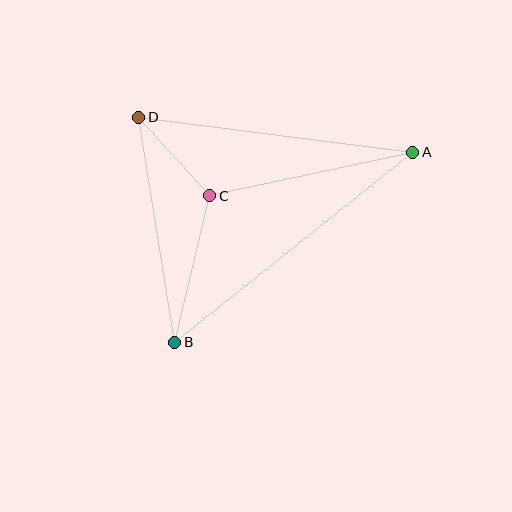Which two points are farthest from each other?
Points A and B are farthest from each other.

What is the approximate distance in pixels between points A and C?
The distance between A and C is approximately 208 pixels.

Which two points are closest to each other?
Points C and D are closest to each other.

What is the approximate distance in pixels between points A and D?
The distance between A and D is approximately 276 pixels.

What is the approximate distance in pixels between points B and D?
The distance between B and D is approximately 228 pixels.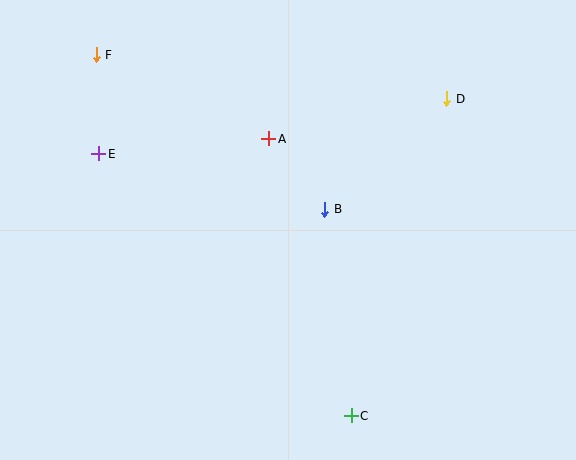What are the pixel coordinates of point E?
Point E is at (99, 154).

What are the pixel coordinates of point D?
Point D is at (447, 99).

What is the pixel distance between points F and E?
The distance between F and E is 99 pixels.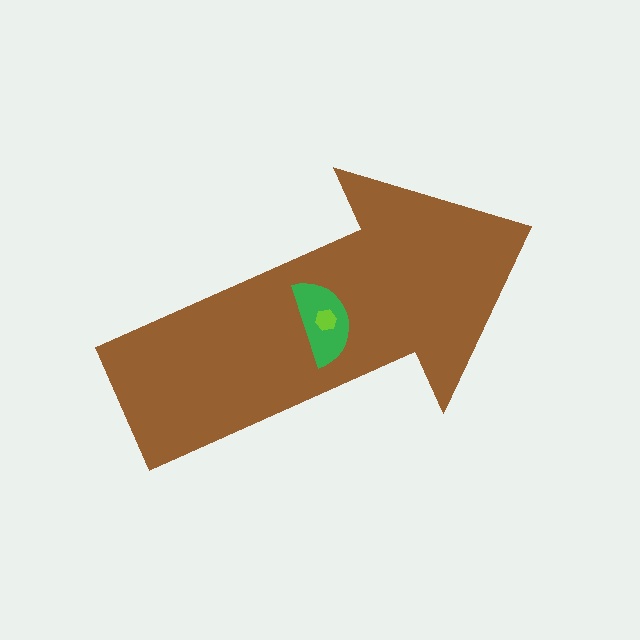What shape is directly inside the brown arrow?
The green semicircle.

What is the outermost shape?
The brown arrow.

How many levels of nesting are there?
3.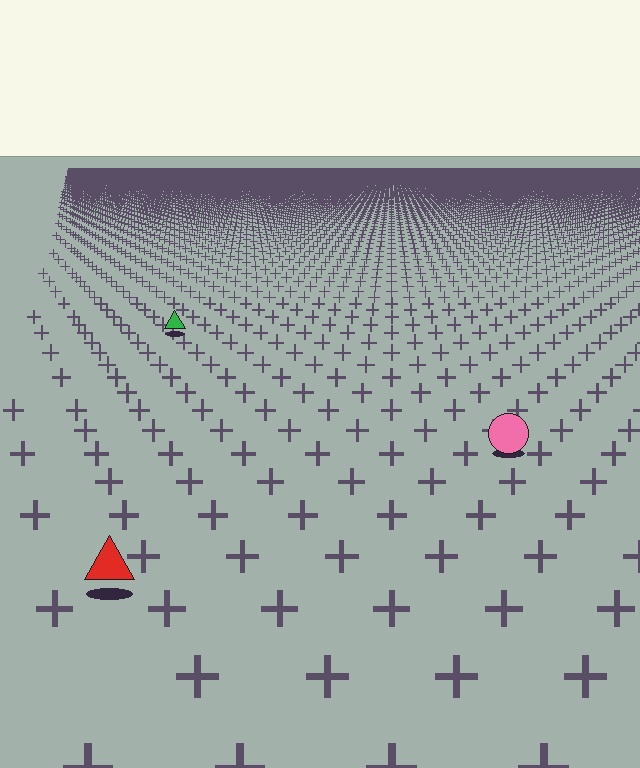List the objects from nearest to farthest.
From nearest to farthest: the red triangle, the pink circle, the green triangle.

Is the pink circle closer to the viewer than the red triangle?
No. The red triangle is closer — you can tell from the texture gradient: the ground texture is coarser near it.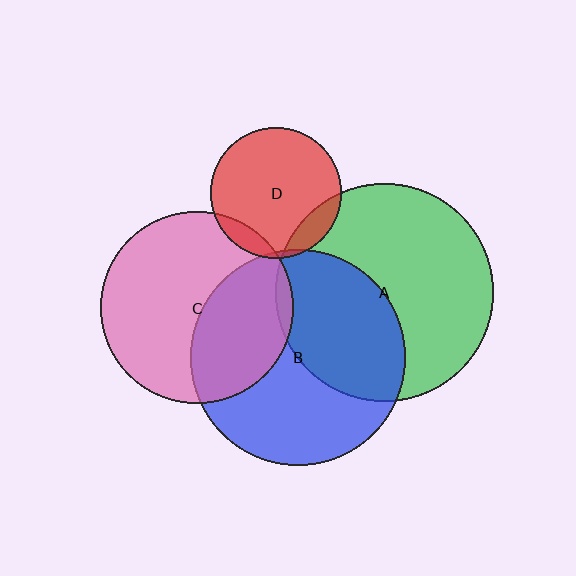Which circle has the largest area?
Circle A (green).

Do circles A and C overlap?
Yes.